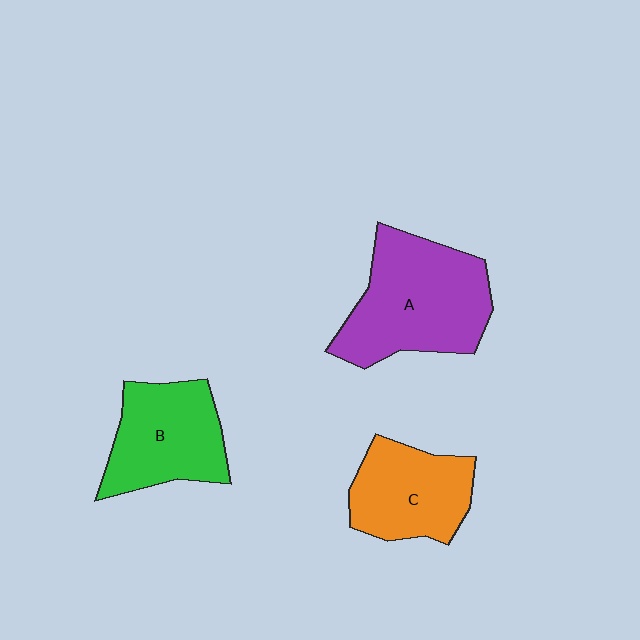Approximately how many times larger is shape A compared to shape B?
Approximately 1.4 times.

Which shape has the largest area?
Shape A (purple).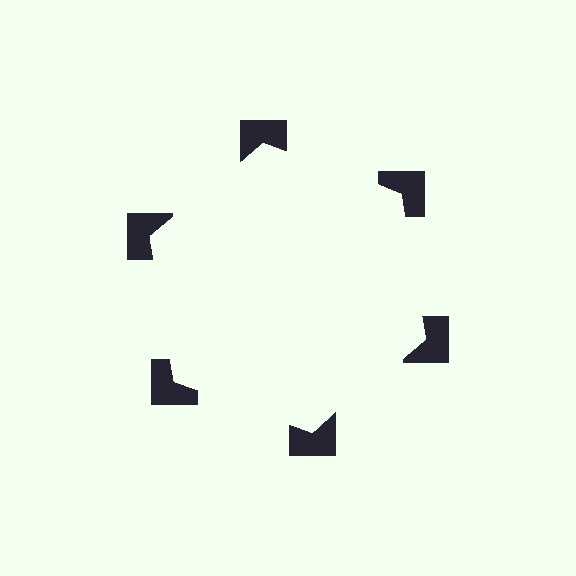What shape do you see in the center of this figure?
An illusory hexagon — its edges are inferred from the aligned wedge cuts in the notched squares, not physically drawn.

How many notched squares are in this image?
There are 6 — one at each vertex of the illusory hexagon.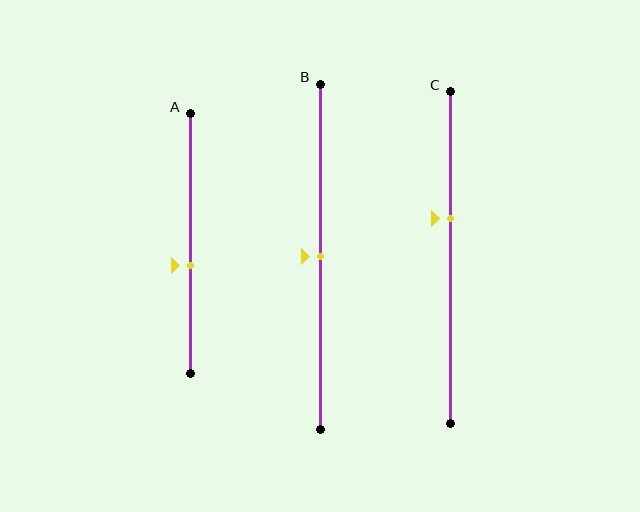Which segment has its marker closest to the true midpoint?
Segment B has its marker closest to the true midpoint.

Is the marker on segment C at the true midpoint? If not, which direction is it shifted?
No, the marker on segment C is shifted upward by about 12% of the segment length.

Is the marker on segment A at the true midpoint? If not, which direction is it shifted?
No, the marker on segment A is shifted downward by about 8% of the segment length.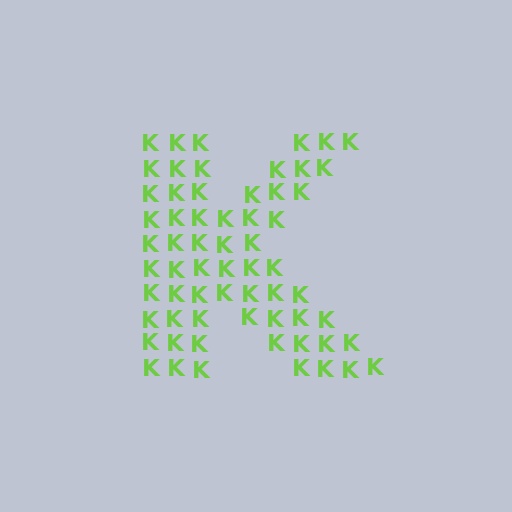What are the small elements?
The small elements are letter K's.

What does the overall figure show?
The overall figure shows the letter K.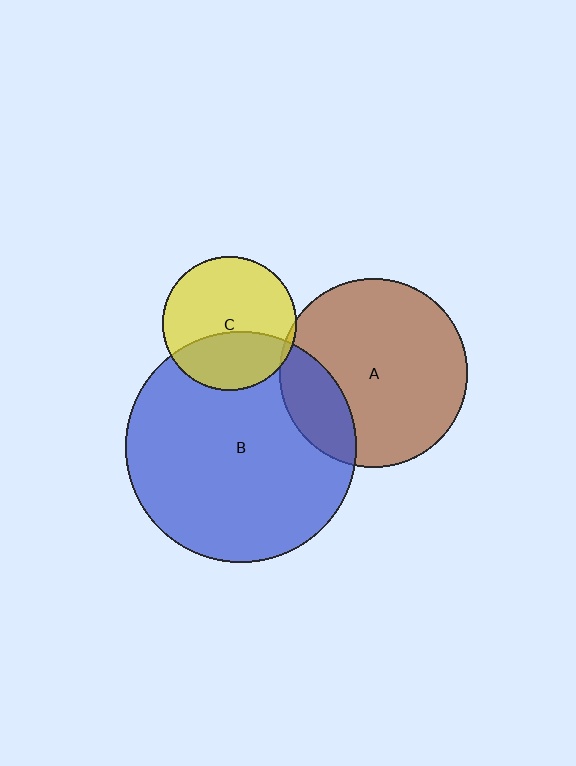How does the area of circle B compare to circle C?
Approximately 3.0 times.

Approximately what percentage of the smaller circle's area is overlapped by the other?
Approximately 20%.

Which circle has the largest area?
Circle B (blue).